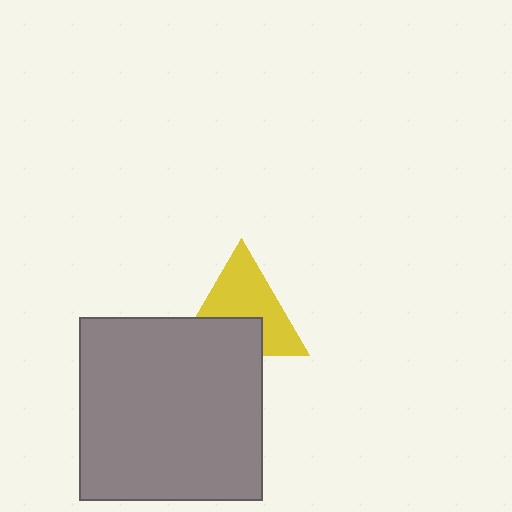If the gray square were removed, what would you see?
You would see the complete yellow triangle.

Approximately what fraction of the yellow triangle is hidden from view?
Roughly 37% of the yellow triangle is hidden behind the gray square.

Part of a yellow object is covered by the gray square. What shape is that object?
It is a triangle.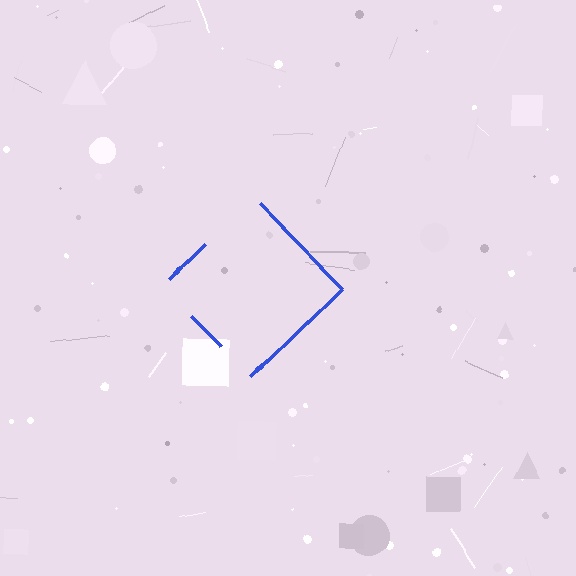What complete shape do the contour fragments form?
The contour fragments form a diamond.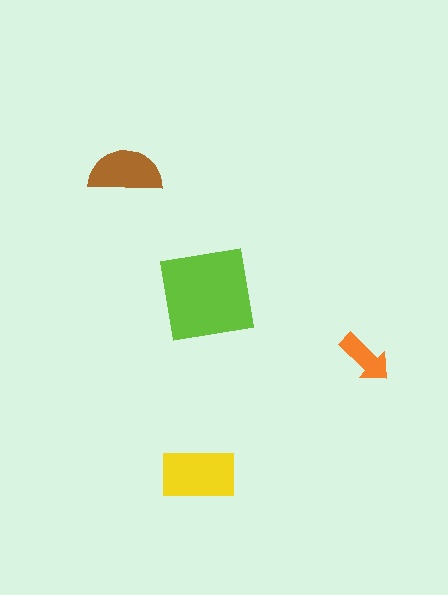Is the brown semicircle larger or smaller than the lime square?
Smaller.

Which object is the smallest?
The orange arrow.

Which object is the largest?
The lime square.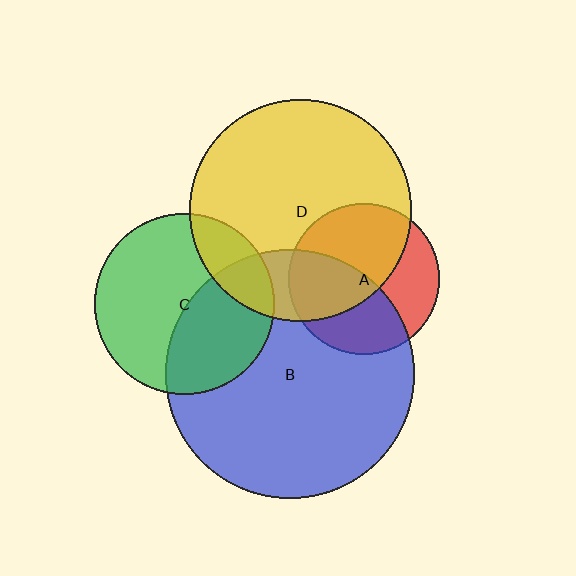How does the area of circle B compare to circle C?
Approximately 1.9 times.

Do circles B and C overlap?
Yes.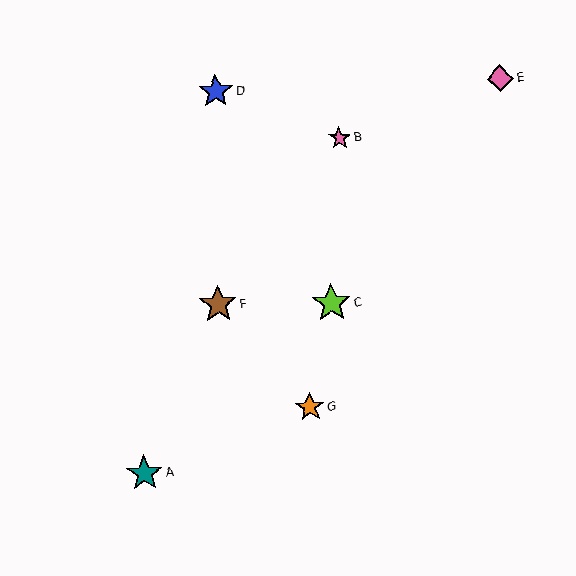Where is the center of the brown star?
The center of the brown star is at (218, 304).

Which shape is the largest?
The lime star (labeled C) is the largest.